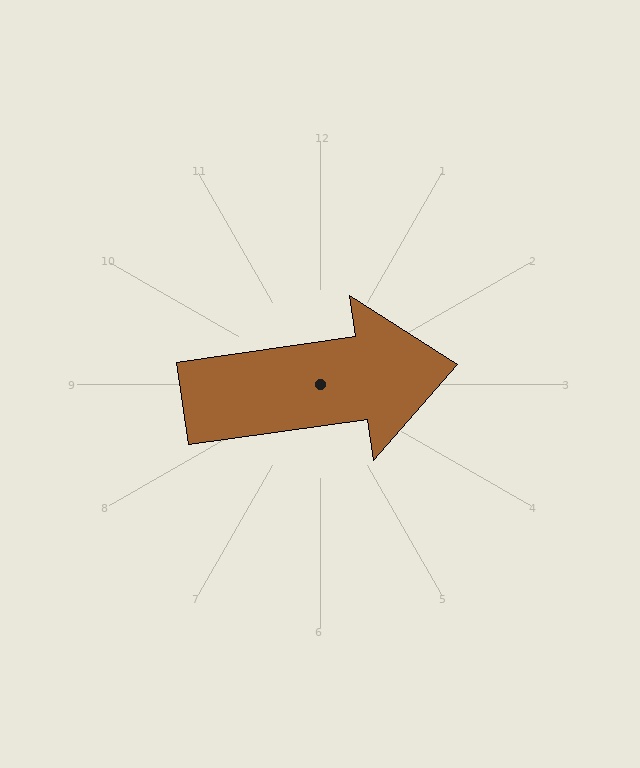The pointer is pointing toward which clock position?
Roughly 3 o'clock.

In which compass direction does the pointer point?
East.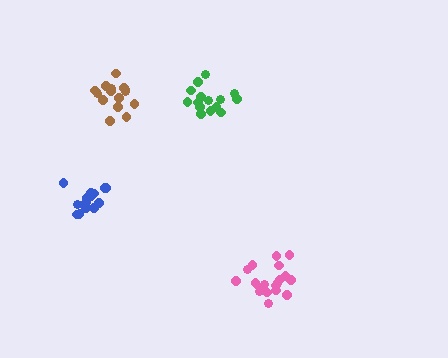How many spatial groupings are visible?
There are 4 spatial groupings.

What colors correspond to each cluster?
The clusters are colored: green, blue, brown, pink.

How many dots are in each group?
Group 1: 15 dots, Group 2: 14 dots, Group 3: 15 dots, Group 4: 20 dots (64 total).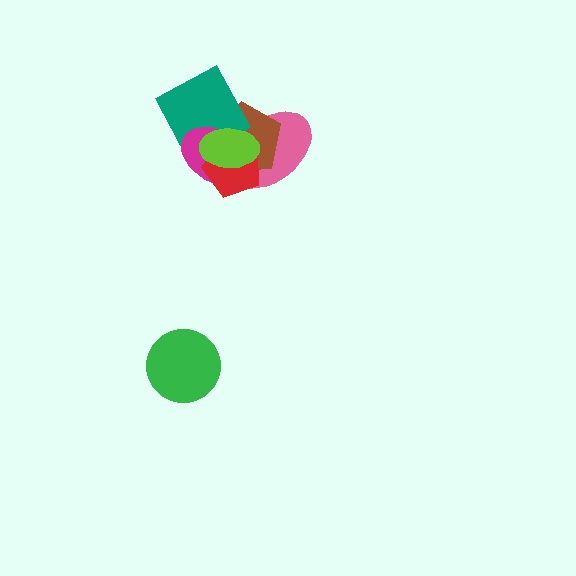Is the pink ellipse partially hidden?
Yes, it is partially covered by another shape.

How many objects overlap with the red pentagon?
5 objects overlap with the red pentagon.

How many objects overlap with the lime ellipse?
5 objects overlap with the lime ellipse.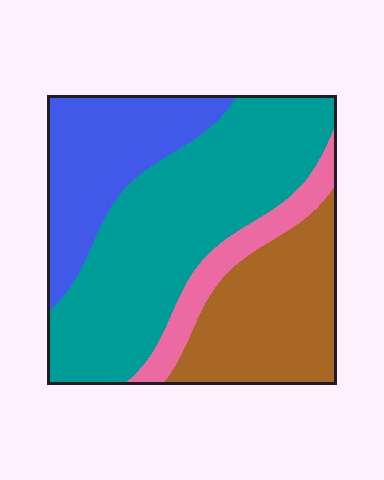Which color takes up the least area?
Pink, at roughly 10%.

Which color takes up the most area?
Teal, at roughly 45%.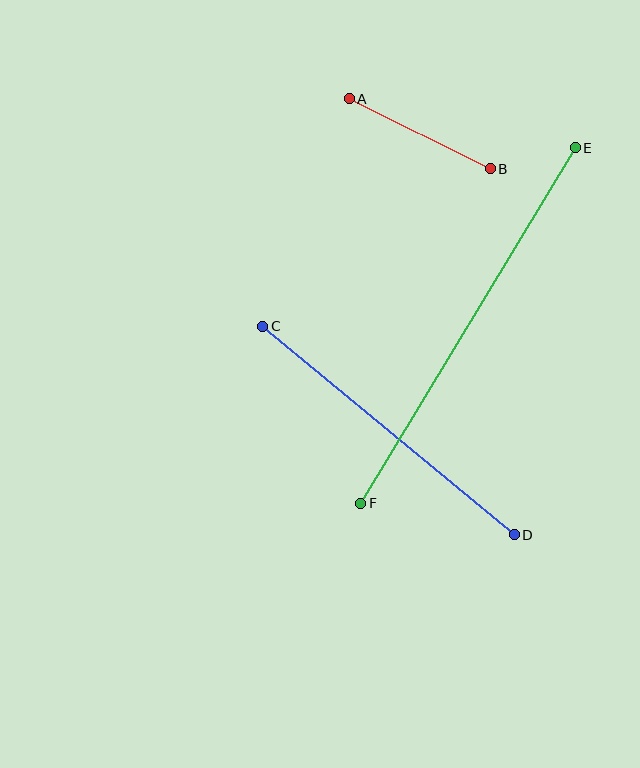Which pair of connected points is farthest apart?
Points E and F are farthest apart.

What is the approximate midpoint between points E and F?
The midpoint is at approximately (468, 325) pixels.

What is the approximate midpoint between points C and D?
The midpoint is at approximately (389, 431) pixels.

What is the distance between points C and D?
The distance is approximately 327 pixels.